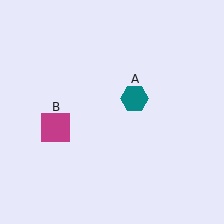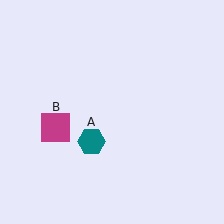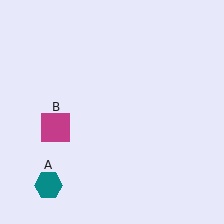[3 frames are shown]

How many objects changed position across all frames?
1 object changed position: teal hexagon (object A).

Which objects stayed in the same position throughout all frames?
Magenta square (object B) remained stationary.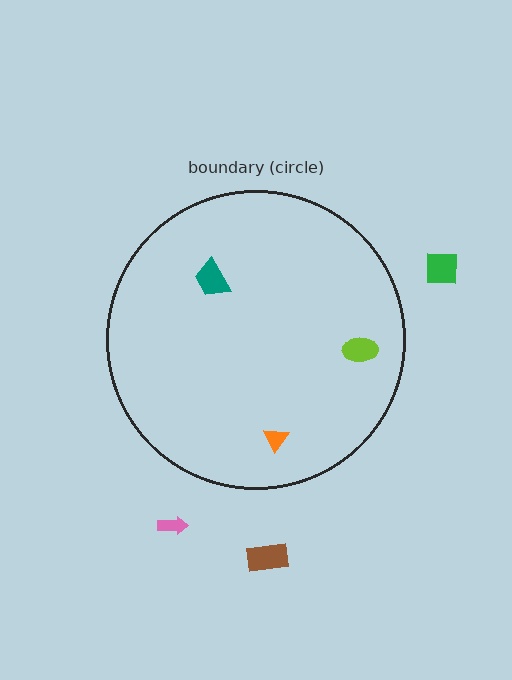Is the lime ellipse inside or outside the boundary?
Inside.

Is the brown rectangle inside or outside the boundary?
Outside.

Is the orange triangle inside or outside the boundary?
Inside.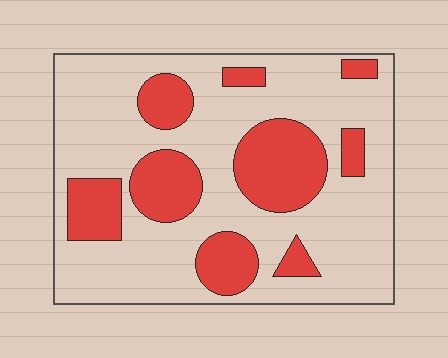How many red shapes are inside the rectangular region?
9.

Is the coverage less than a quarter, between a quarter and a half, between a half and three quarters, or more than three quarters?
Between a quarter and a half.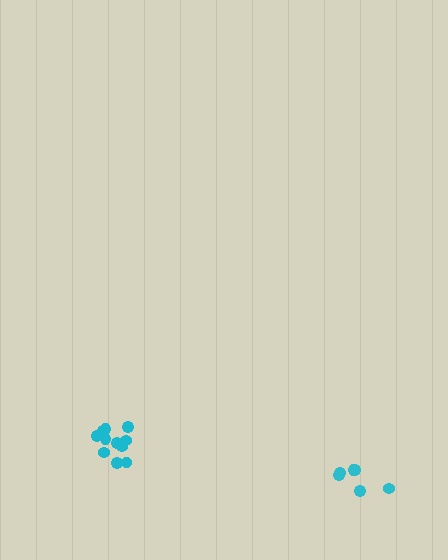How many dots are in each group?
Group 1: 12 dots, Group 2: 6 dots (18 total).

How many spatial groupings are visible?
There are 2 spatial groupings.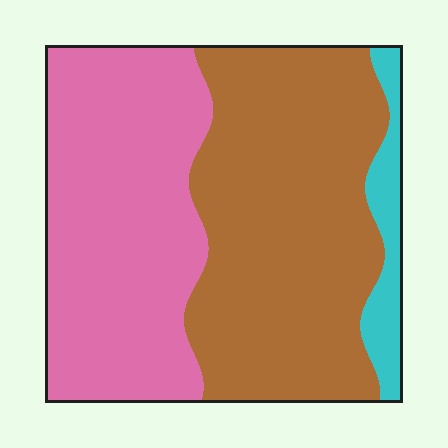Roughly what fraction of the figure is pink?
Pink takes up about two fifths (2/5) of the figure.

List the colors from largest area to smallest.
From largest to smallest: brown, pink, cyan.